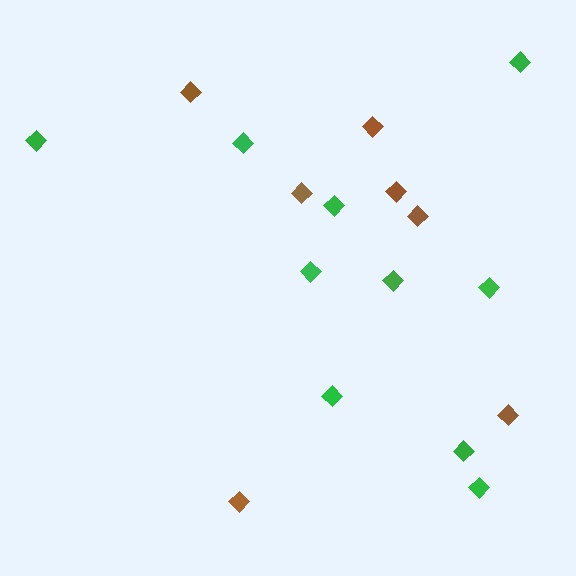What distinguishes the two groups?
There are 2 groups: one group of brown diamonds (7) and one group of green diamonds (10).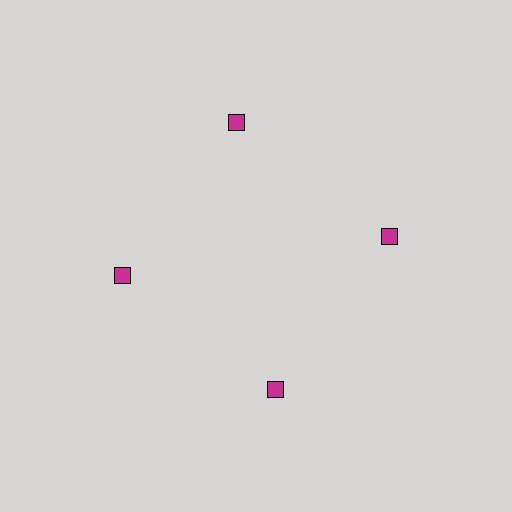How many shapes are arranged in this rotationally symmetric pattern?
There are 4 shapes, arranged in 4 groups of 1.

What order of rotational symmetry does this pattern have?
This pattern has 4-fold rotational symmetry.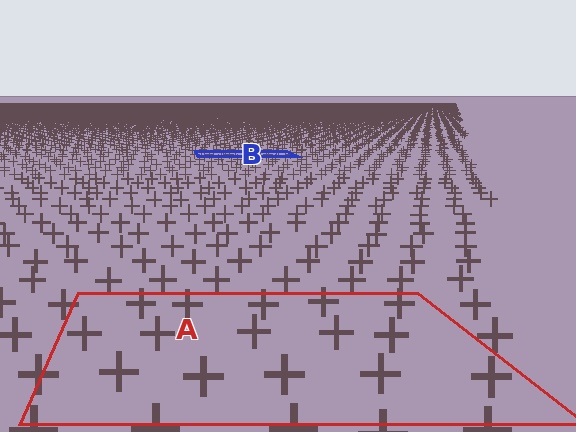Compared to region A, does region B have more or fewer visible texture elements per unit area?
Region B has more texture elements per unit area — they are packed more densely because it is farther away.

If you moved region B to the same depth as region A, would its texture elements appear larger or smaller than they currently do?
They would appear larger. At a closer depth, the same texture elements are projected at a bigger on-screen size.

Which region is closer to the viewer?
Region A is closer. The texture elements there are larger and more spread out.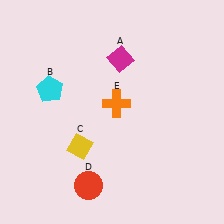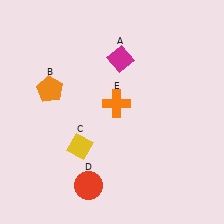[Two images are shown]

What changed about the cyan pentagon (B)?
In Image 1, B is cyan. In Image 2, it changed to orange.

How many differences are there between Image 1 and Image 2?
There is 1 difference between the two images.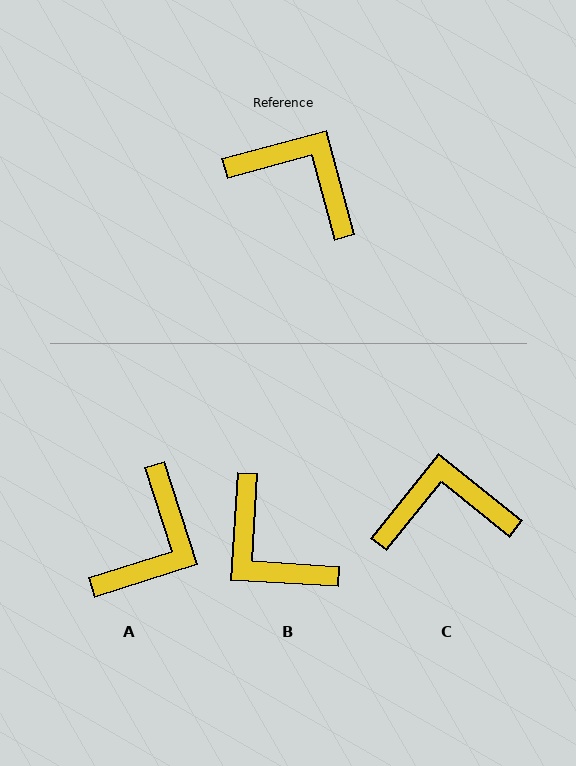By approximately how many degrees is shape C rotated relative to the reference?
Approximately 37 degrees counter-clockwise.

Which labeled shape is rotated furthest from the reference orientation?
B, about 162 degrees away.